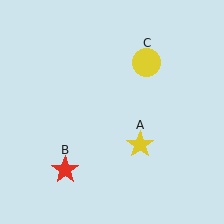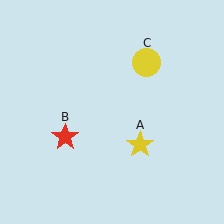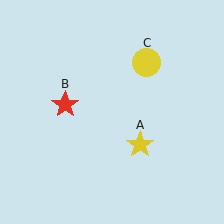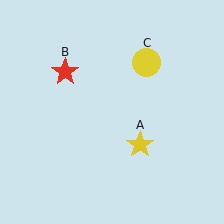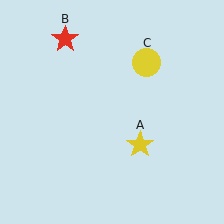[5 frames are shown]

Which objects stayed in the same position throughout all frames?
Yellow star (object A) and yellow circle (object C) remained stationary.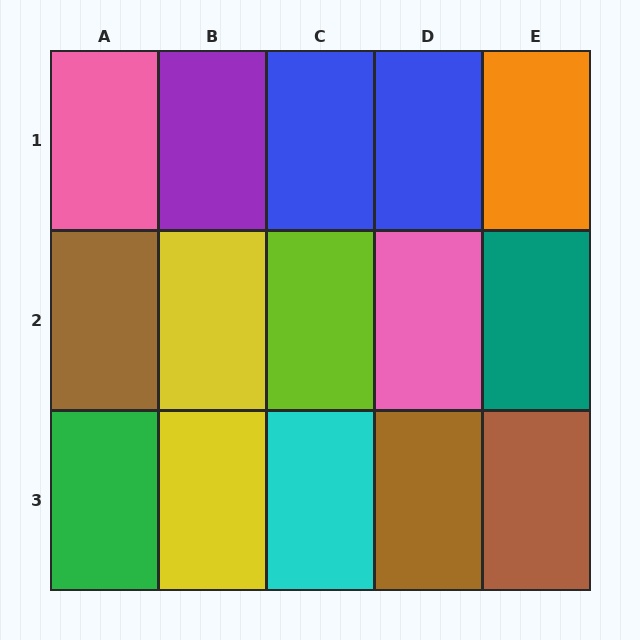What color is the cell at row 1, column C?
Blue.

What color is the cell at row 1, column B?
Purple.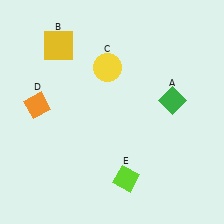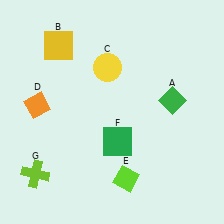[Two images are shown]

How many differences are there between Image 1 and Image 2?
There are 2 differences between the two images.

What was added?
A green square (F), a lime cross (G) were added in Image 2.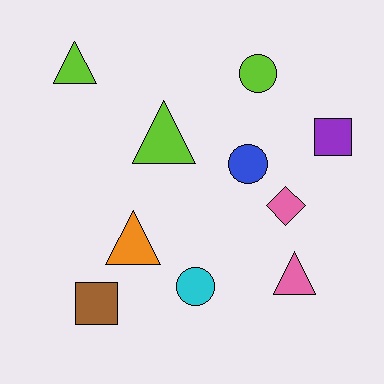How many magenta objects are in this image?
There are no magenta objects.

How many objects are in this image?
There are 10 objects.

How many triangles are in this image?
There are 4 triangles.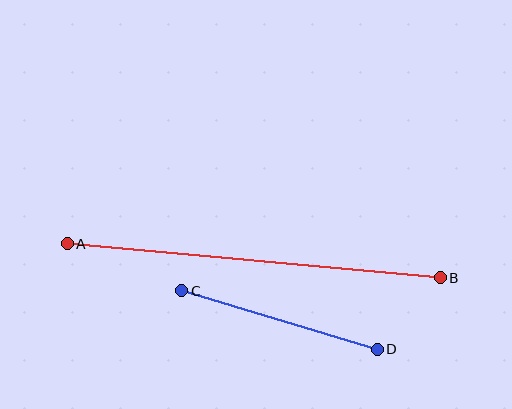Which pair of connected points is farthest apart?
Points A and B are farthest apart.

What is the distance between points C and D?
The distance is approximately 204 pixels.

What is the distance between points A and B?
The distance is approximately 375 pixels.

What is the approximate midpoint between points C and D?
The midpoint is at approximately (279, 320) pixels.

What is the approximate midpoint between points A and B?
The midpoint is at approximately (254, 261) pixels.